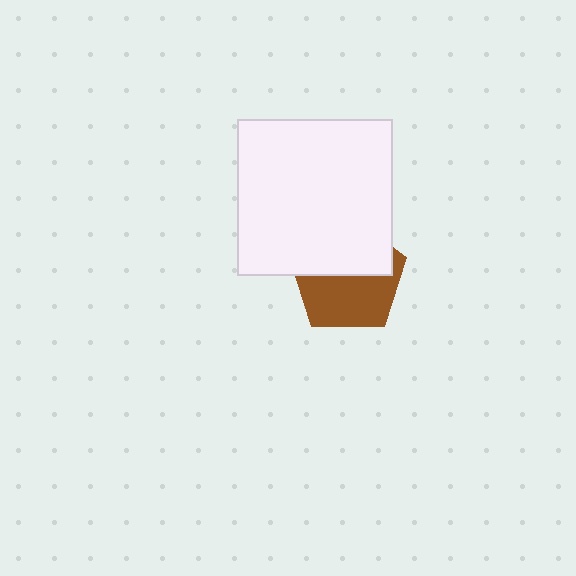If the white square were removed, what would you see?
You would see the complete brown pentagon.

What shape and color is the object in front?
The object in front is a white square.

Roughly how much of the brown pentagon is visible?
About half of it is visible (roughly 53%).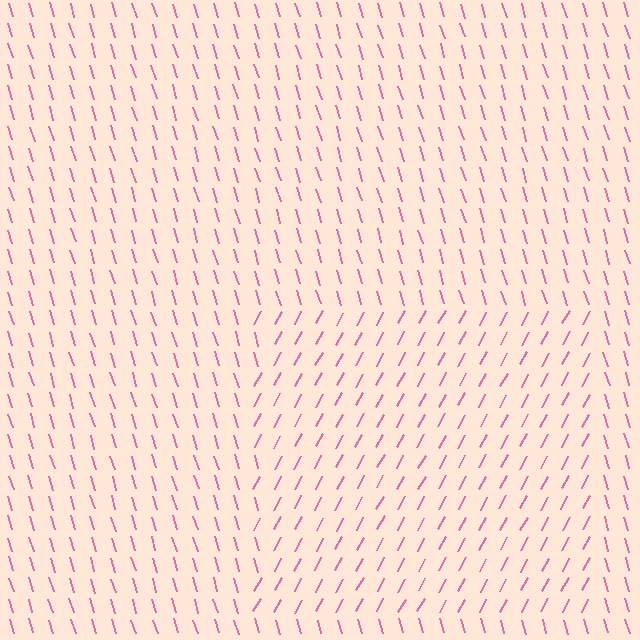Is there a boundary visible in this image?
Yes, there is a texture boundary formed by a change in line orientation.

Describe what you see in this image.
The image is filled with small pink line segments. A rectangle region in the image has lines oriented differently from the surrounding lines, creating a visible texture boundary.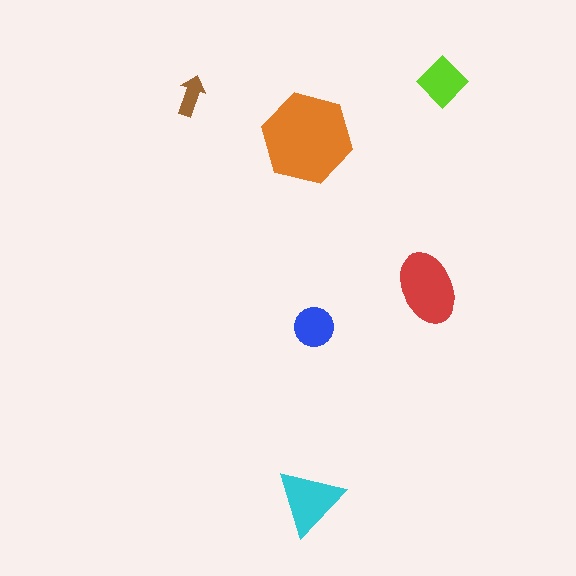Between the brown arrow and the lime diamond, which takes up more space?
The lime diamond.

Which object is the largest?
The orange hexagon.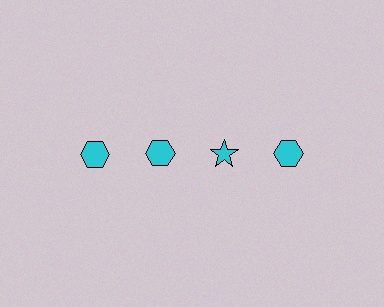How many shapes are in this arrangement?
There are 4 shapes arranged in a grid pattern.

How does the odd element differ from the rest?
It has a different shape: star instead of hexagon.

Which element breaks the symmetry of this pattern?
The cyan star in the top row, center column breaks the symmetry. All other shapes are cyan hexagons.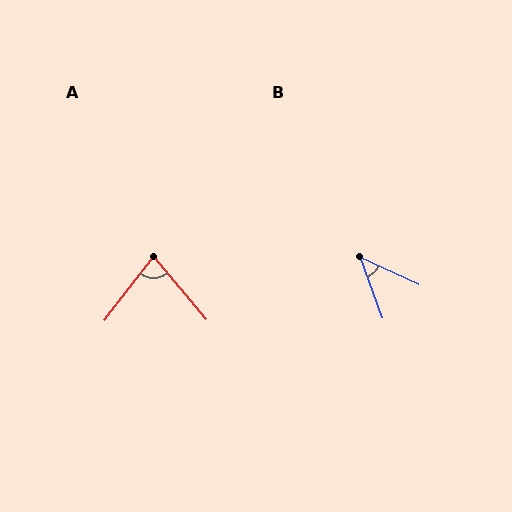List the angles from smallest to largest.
B (45°), A (77°).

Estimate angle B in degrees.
Approximately 45 degrees.